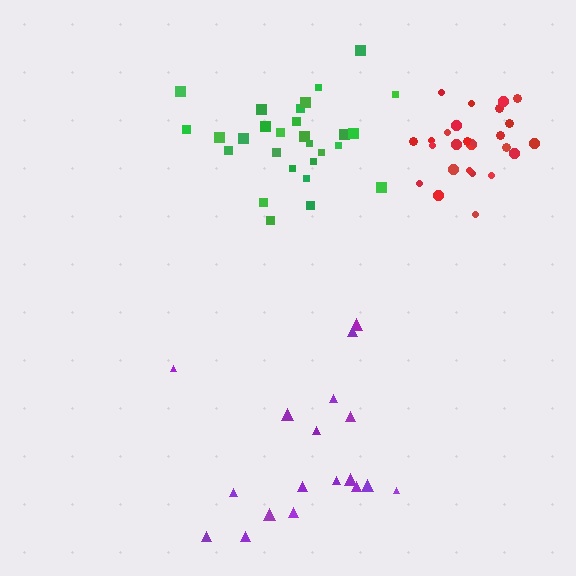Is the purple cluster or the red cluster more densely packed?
Red.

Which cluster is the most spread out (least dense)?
Purple.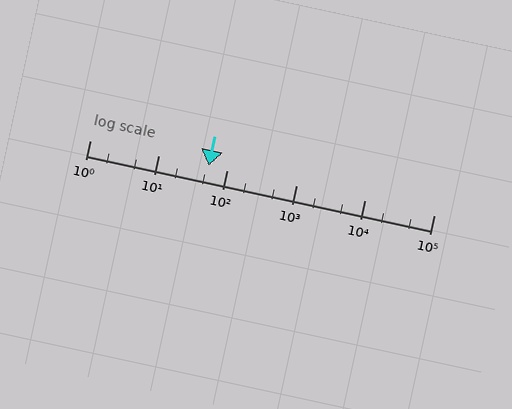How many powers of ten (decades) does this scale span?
The scale spans 5 decades, from 1 to 100000.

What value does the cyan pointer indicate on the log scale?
The pointer indicates approximately 54.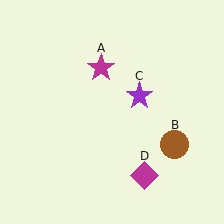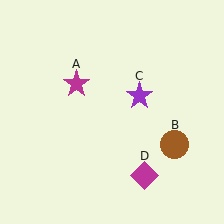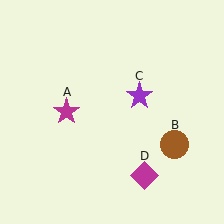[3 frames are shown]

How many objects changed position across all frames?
1 object changed position: magenta star (object A).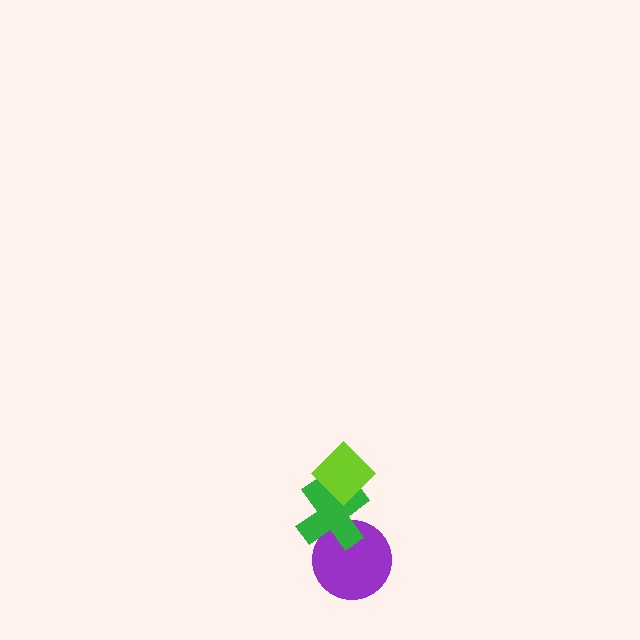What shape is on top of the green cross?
The lime diamond is on top of the green cross.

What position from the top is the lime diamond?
The lime diamond is 1st from the top.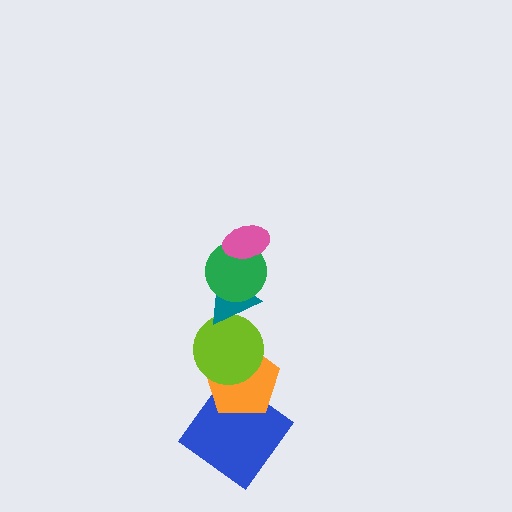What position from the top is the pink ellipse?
The pink ellipse is 1st from the top.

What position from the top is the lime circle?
The lime circle is 4th from the top.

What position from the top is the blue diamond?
The blue diamond is 6th from the top.